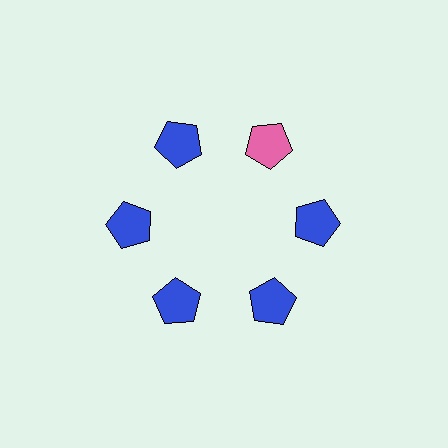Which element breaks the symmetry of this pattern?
The pink pentagon at roughly the 1 o'clock position breaks the symmetry. All other shapes are blue pentagons.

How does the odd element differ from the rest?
It has a different color: pink instead of blue.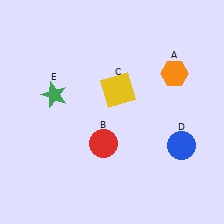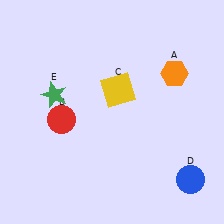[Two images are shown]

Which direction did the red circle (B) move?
The red circle (B) moved left.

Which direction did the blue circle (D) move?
The blue circle (D) moved down.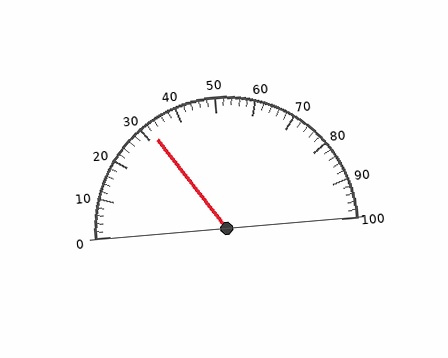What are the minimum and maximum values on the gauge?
The gauge ranges from 0 to 100.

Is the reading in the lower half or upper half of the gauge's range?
The reading is in the lower half of the range (0 to 100).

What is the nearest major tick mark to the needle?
The nearest major tick mark is 30.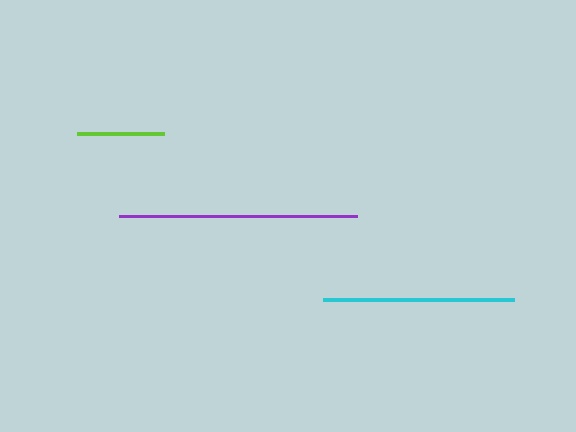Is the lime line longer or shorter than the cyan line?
The cyan line is longer than the lime line.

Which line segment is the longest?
The purple line is the longest at approximately 237 pixels.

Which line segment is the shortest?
The lime line is the shortest at approximately 87 pixels.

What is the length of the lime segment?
The lime segment is approximately 87 pixels long.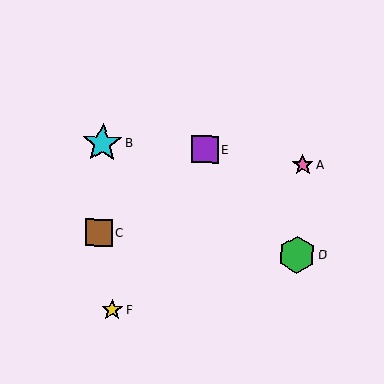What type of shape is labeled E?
Shape E is a purple square.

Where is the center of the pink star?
The center of the pink star is at (302, 165).